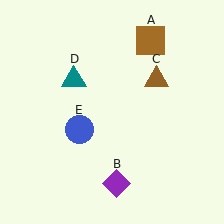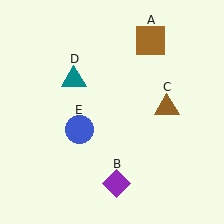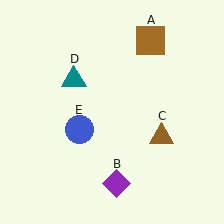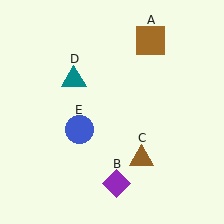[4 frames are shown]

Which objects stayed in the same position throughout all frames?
Brown square (object A) and purple diamond (object B) and teal triangle (object D) and blue circle (object E) remained stationary.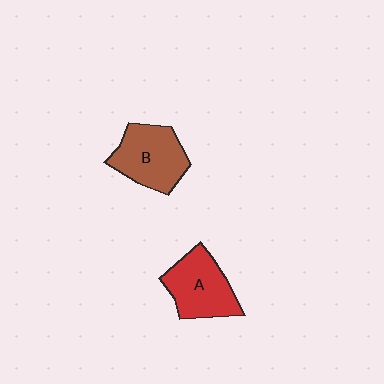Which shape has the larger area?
Shape B (brown).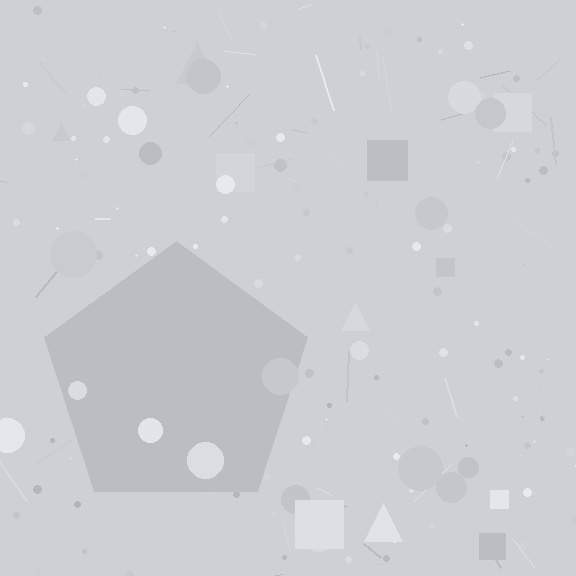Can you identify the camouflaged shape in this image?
The camouflaged shape is a pentagon.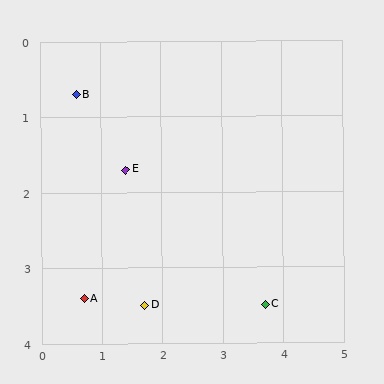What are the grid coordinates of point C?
Point C is at approximately (3.7, 3.5).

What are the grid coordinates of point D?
Point D is at approximately (1.7, 3.5).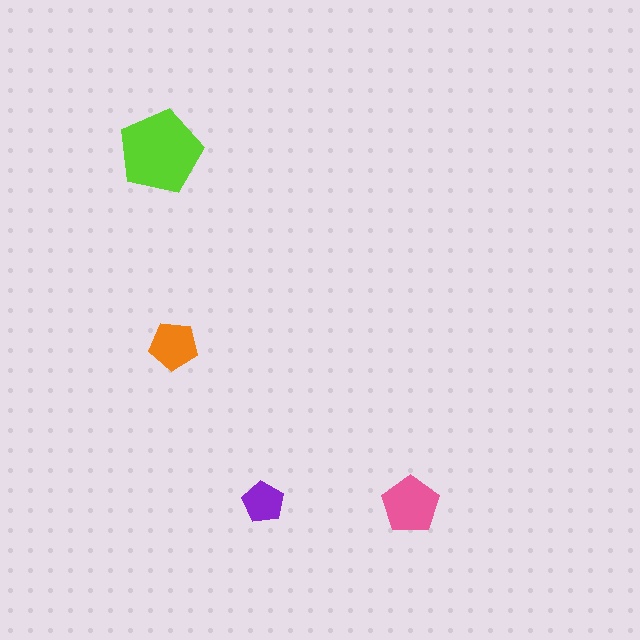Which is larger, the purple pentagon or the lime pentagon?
The lime one.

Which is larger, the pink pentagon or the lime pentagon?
The lime one.